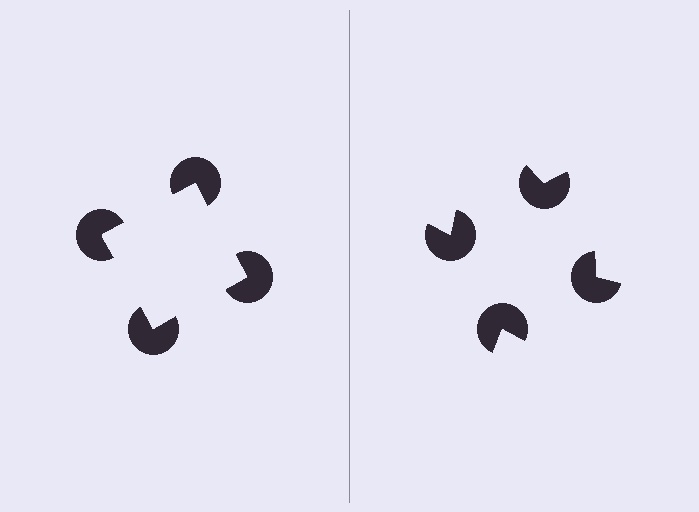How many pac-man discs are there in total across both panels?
8 — 4 on each side.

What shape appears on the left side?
An illusory square.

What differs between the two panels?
The pac-man discs are positioned identically on both sides; only the wedge orientations differ. On the left they align to a square; on the right they are misaligned.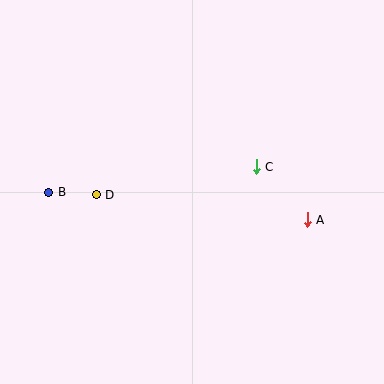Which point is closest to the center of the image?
Point C at (256, 167) is closest to the center.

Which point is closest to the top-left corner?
Point B is closest to the top-left corner.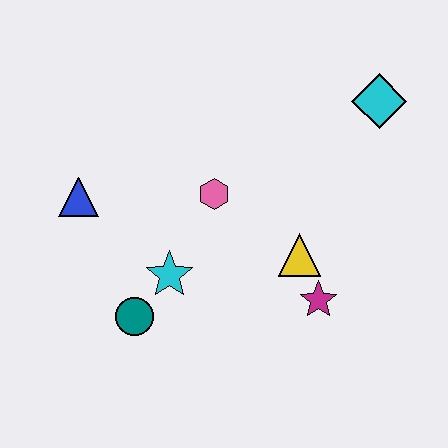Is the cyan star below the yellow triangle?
Yes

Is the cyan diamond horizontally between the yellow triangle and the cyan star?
No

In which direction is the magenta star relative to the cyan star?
The magenta star is to the right of the cyan star.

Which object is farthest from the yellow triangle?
The blue triangle is farthest from the yellow triangle.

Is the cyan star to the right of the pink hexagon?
No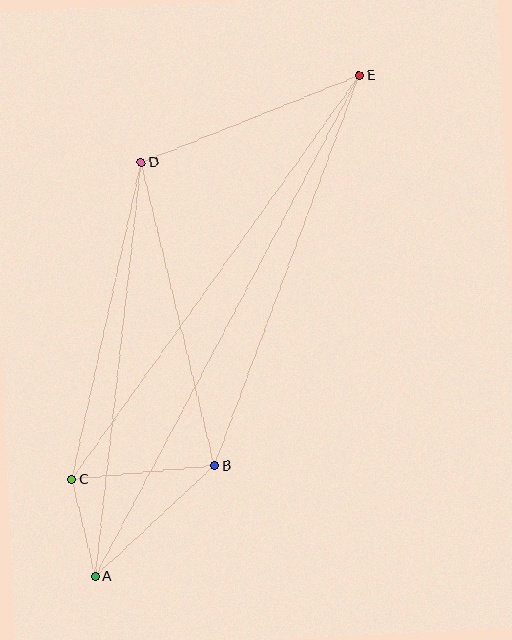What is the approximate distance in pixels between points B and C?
The distance between B and C is approximately 143 pixels.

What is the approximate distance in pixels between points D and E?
The distance between D and E is approximately 235 pixels.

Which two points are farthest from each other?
Points A and E are farthest from each other.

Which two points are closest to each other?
Points A and C are closest to each other.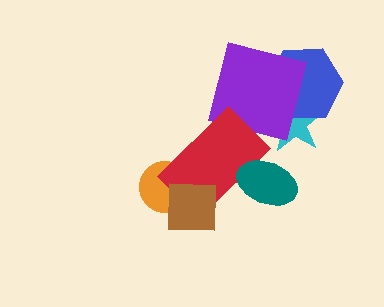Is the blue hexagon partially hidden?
Yes, it is partially covered by another shape.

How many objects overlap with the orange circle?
2 objects overlap with the orange circle.